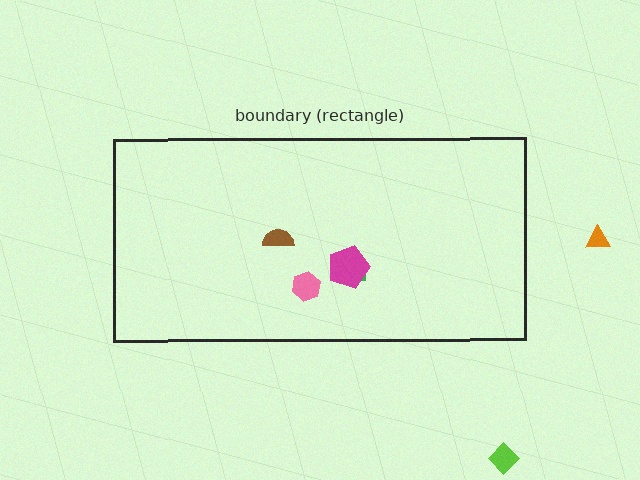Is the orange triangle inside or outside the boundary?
Outside.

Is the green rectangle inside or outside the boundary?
Inside.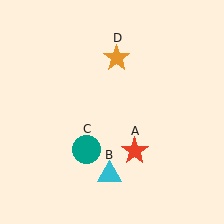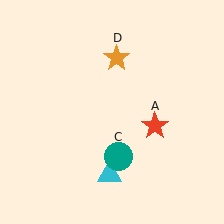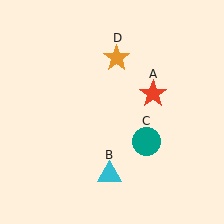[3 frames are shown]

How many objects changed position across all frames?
2 objects changed position: red star (object A), teal circle (object C).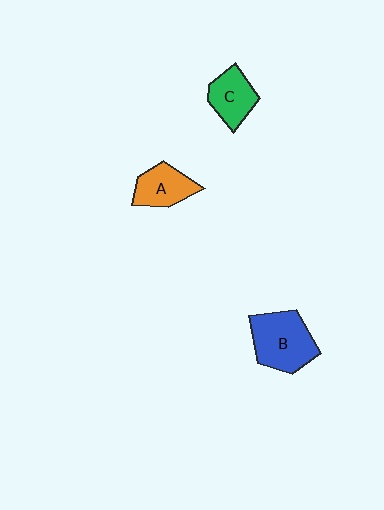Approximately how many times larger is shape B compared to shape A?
Approximately 1.5 times.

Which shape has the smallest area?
Shape C (green).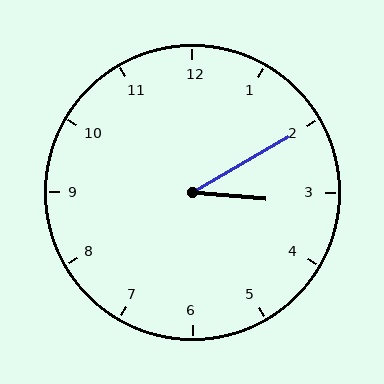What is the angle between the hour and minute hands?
Approximately 35 degrees.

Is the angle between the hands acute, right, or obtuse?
It is acute.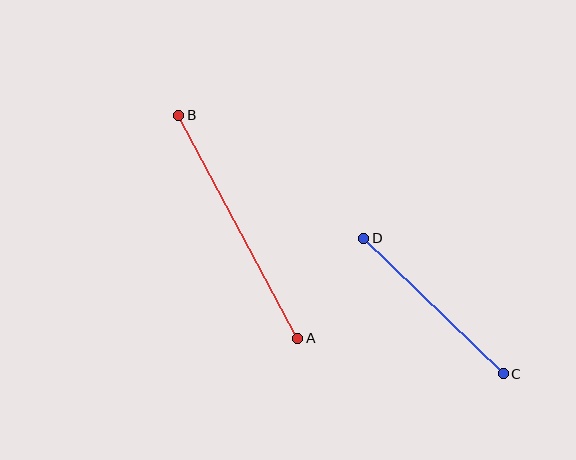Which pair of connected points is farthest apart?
Points A and B are farthest apart.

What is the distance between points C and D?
The distance is approximately 194 pixels.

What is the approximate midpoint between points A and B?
The midpoint is at approximately (238, 227) pixels.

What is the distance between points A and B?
The distance is approximately 253 pixels.